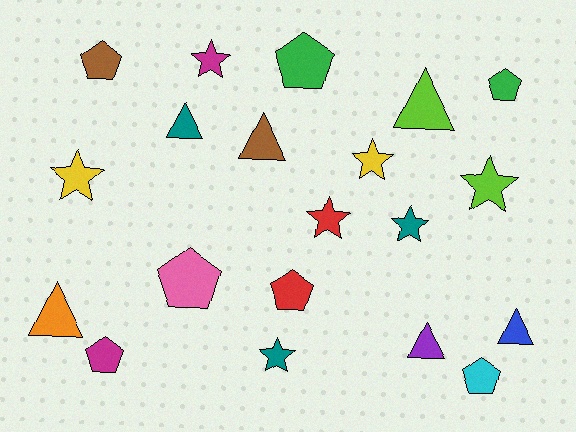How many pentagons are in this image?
There are 7 pentagons.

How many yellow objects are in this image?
There are 2 yellow objects.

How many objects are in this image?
There are 20 objects.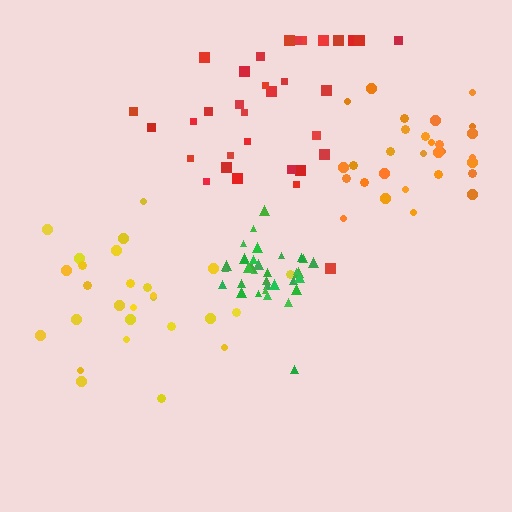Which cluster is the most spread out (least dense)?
Red.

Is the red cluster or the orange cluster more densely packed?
Orange.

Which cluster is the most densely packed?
Green.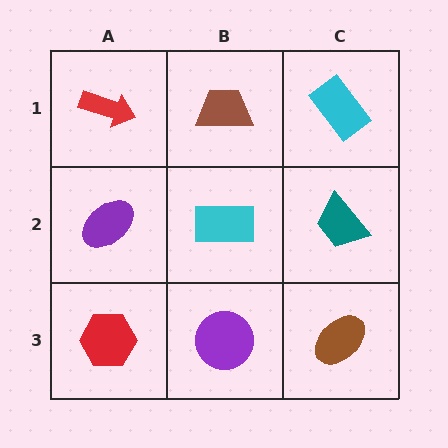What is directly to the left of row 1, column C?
A brown trapezoid.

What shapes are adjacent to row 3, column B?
A cyan rectangle (row 2, column B), a red hexagon (row 3, column A), a brown ellipse (row 3, column C).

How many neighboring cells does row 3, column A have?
2.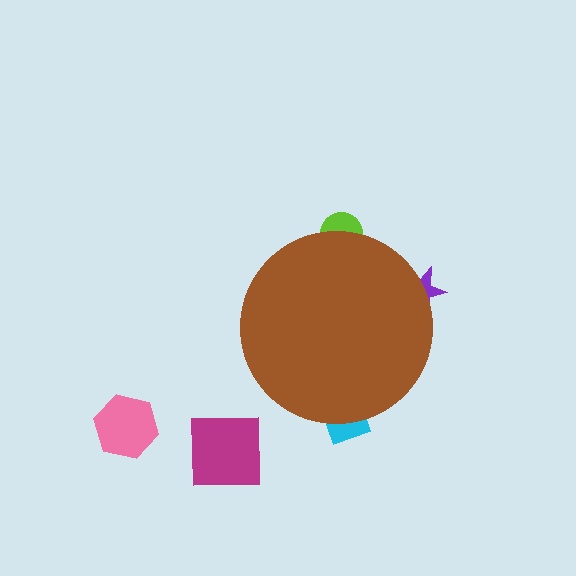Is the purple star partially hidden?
Yes, the purple star is partially hidden behind the brown circle.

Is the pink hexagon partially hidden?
No, the pink hexagon is fully visible.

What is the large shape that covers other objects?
A brown circle.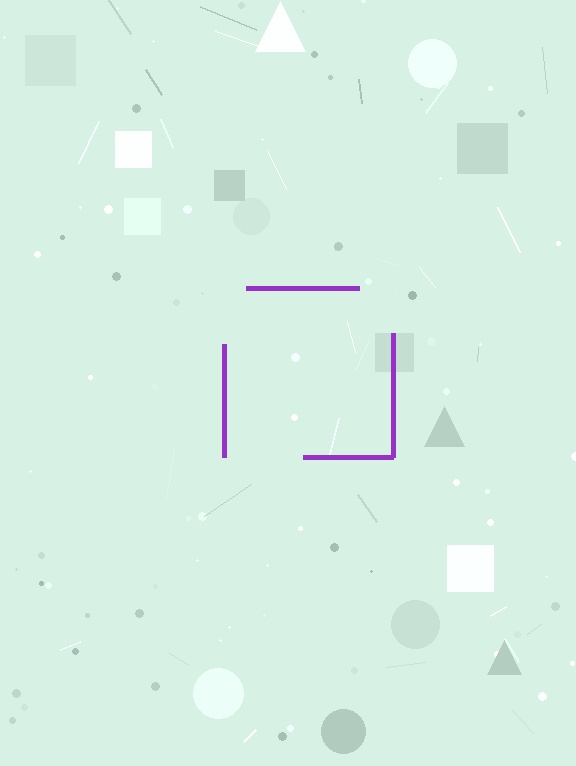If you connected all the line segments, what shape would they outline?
They would outline a square.